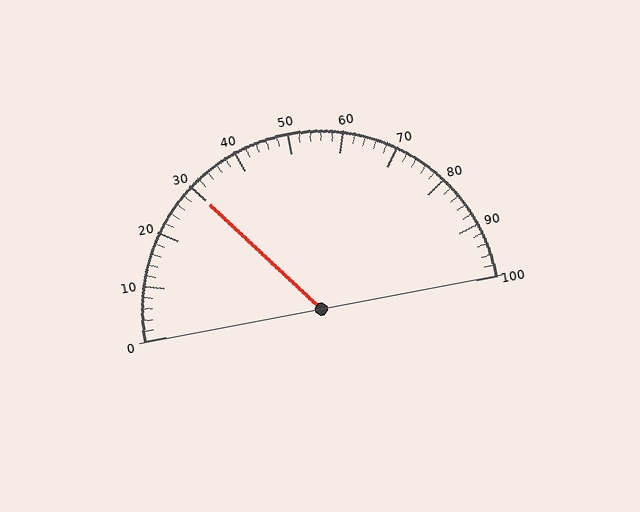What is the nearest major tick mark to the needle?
The nearest major tick mark is 30.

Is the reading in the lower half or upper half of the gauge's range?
The reading is in the lower half of the range (0 to 100).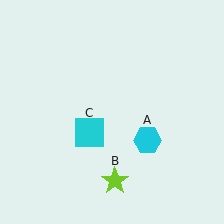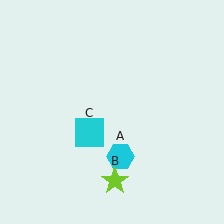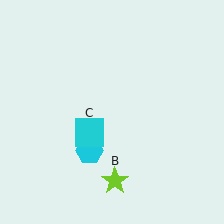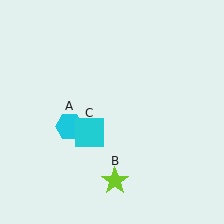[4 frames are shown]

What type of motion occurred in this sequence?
The cyan hexagon (object A) rotated clockwise around the center of the scene.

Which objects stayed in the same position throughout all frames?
Lime star (object B) and cyan square (object C) remained stationary.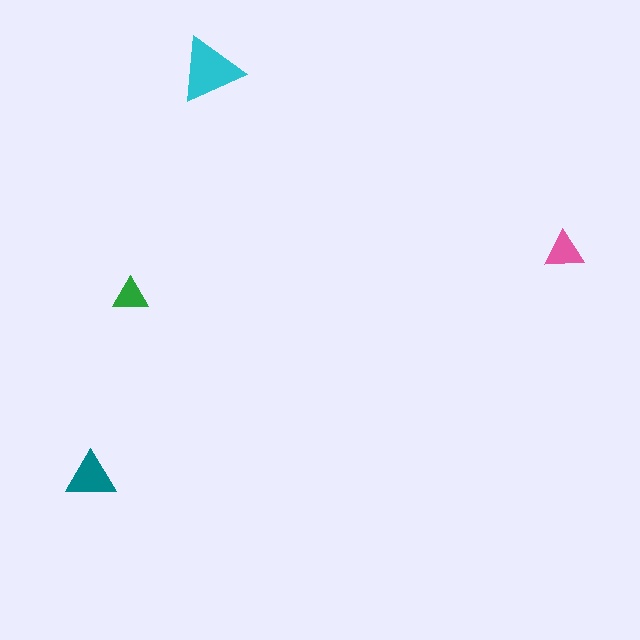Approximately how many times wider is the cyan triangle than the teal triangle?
About 1.5 times wider.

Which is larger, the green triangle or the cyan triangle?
The cyan one.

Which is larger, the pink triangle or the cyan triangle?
The cyan one.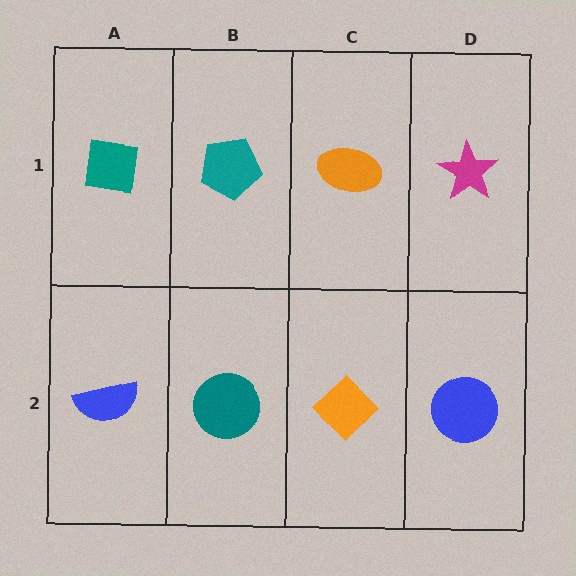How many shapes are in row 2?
4 shapes.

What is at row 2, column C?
An orange diamond.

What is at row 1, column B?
A teal pentagon.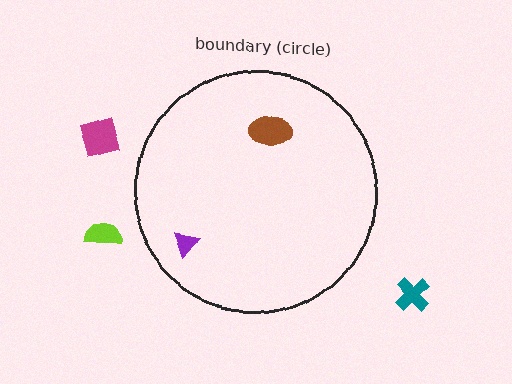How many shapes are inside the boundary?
2 inside, 3 outside.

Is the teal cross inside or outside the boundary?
Outside.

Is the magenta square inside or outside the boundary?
Outside.